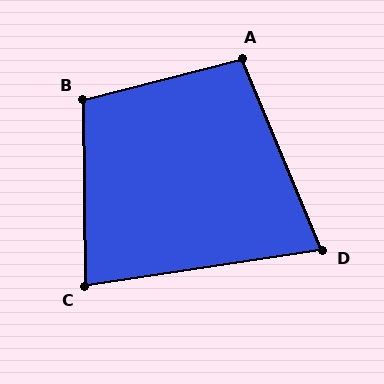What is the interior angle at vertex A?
Approximately 98 degrees (obtuse).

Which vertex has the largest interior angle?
B, at approximately 104 degrees.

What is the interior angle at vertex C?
Approximately 82 degrees (acute).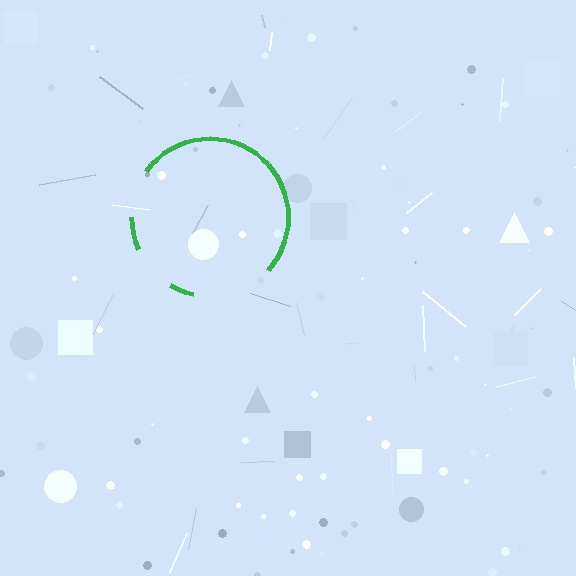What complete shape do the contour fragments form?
The contour fragments form a circle.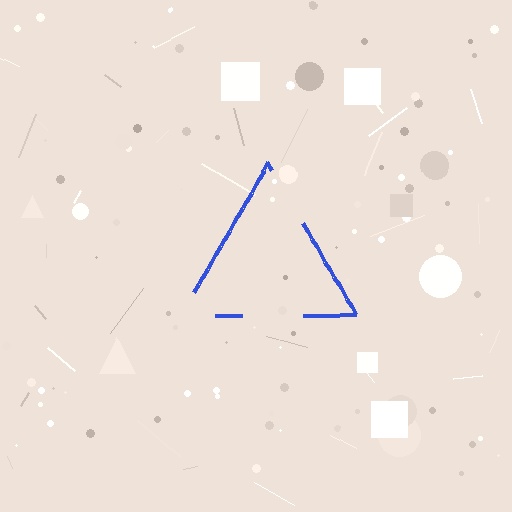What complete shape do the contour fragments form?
The contour fragments form a triangle.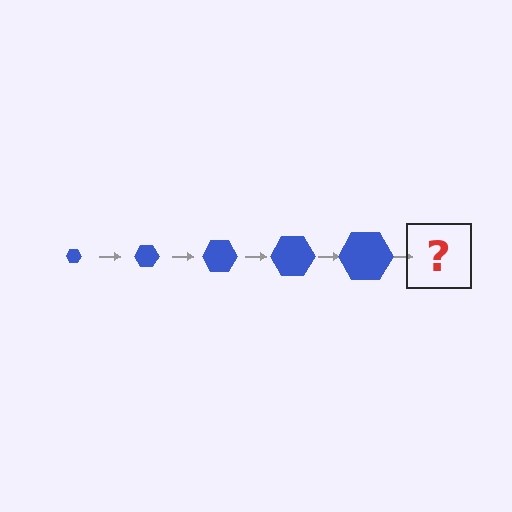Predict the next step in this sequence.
The next step is a blue hexagon, larger than the previous one.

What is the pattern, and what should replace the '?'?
The pattern is that the hexagon gets progressively larger each step. The '?' should be a blue hexagon, larger than the previous one.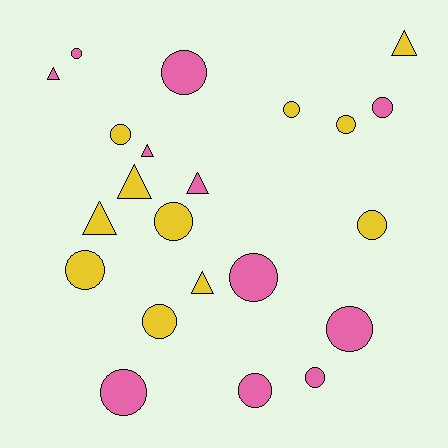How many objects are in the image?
There are 22 objects.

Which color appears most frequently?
Pink, with 11 objects.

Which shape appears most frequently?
Circle, with 15 objects.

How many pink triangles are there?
There are 3 pink triangles.